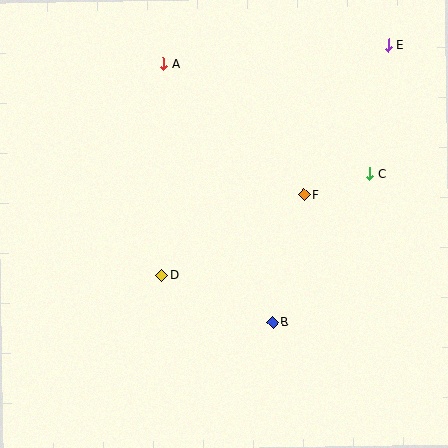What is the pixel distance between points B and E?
The distance between B and E is 300 pixels.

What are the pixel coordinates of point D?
Point D is at (161, 275).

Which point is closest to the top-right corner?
Point E is closest to the top-right corner.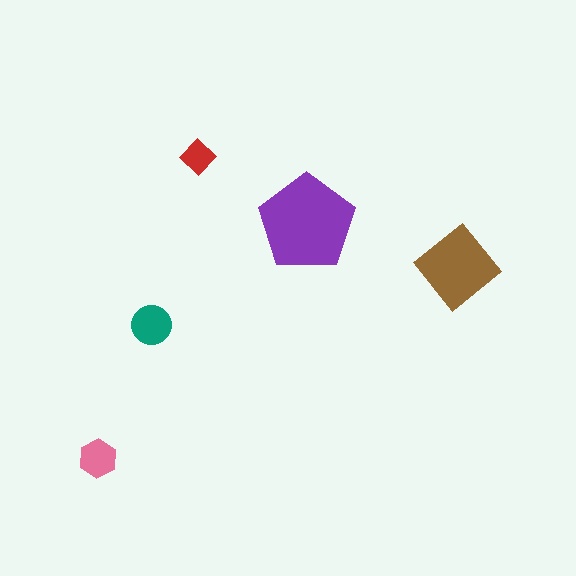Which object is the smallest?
The red diamond.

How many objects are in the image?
There are 5 objects in the image.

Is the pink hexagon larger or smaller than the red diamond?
Larger.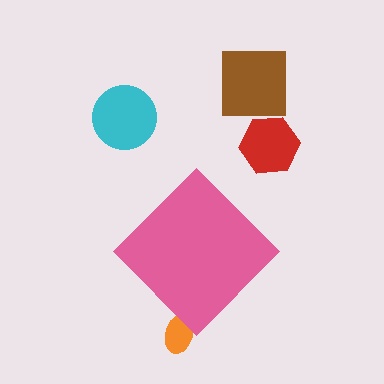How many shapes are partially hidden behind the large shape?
1 shape is partially hidden.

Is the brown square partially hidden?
No, the brown square is fully visible.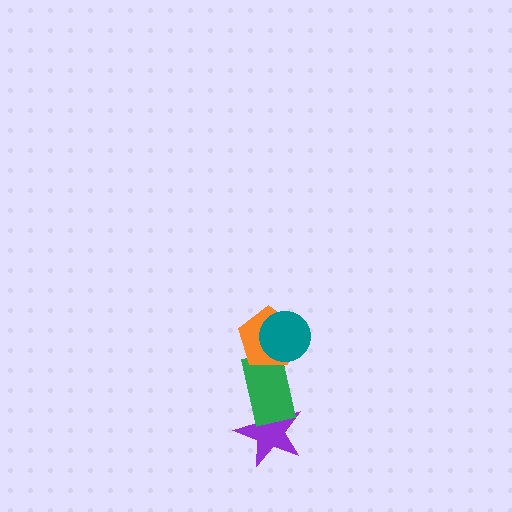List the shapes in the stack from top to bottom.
From top to bottom: the teal circle, the orange pentagon, the green rectangle, the purple star.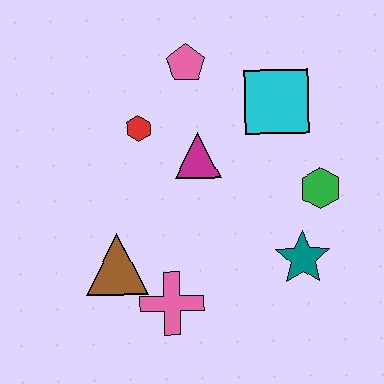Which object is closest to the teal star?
The green hexagon is closest to the teal star.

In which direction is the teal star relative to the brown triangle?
The teal star is to the right of the brown triangle.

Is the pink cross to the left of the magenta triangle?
Yes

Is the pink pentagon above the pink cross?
Yes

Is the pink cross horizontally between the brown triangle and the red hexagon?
No